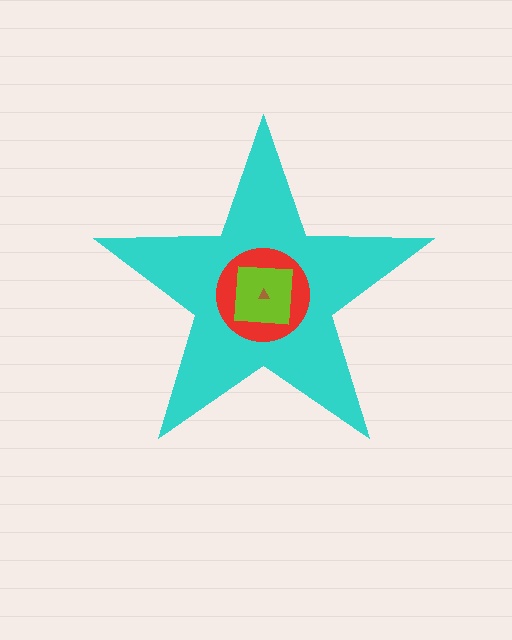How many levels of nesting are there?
4.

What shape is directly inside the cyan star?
The red circle.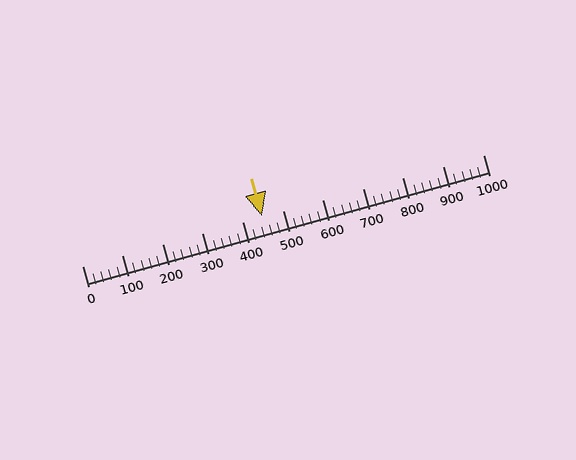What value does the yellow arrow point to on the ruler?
The yellow arrow points to approximately 448.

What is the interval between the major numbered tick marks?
The major tick marks are spaced 100 units apart.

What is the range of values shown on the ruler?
The ruler shows values from 0 to 1000.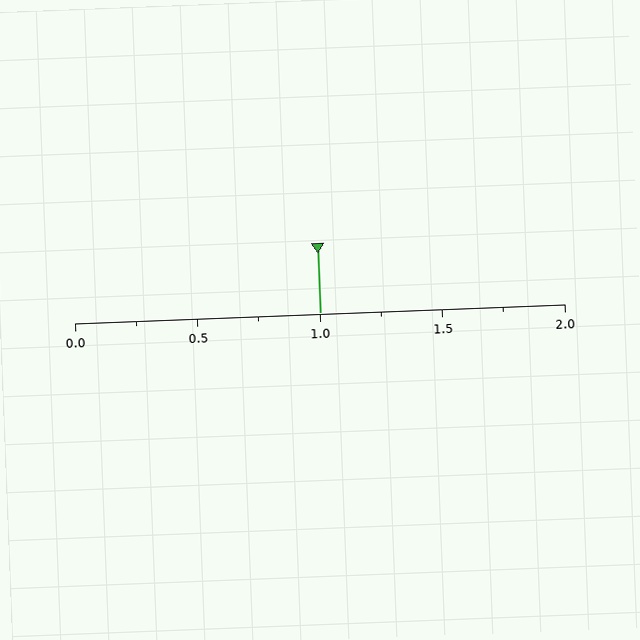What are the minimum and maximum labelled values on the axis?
The axis runs from 0.0 to 2.0.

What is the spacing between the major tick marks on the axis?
The major ticks are spaced 0.5 apart.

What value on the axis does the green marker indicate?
The marker indicates approximately 1.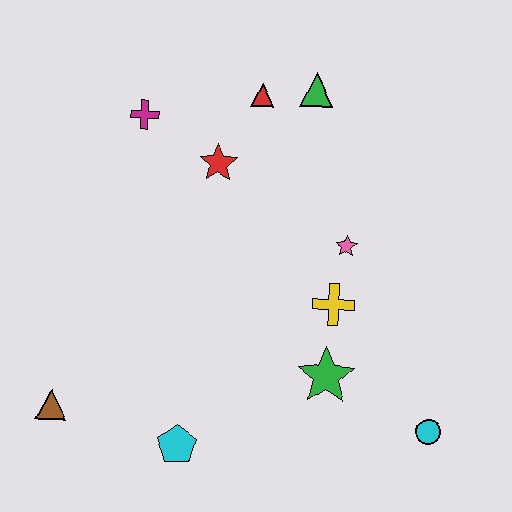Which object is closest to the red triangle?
The green triangle is closest to the red triangle.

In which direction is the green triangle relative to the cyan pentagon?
The green triangle is above the cyan pentagon.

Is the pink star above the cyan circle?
Yes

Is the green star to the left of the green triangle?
No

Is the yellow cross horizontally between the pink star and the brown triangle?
Yes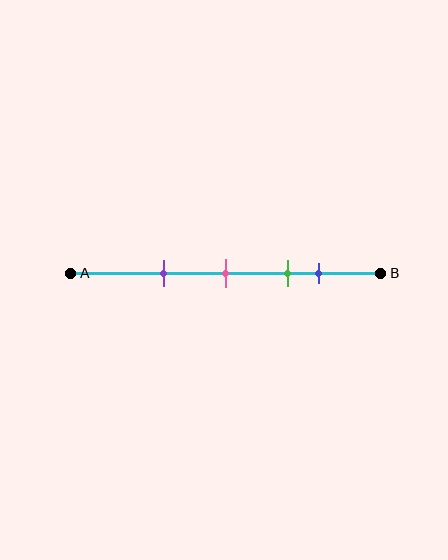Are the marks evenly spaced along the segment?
No, the marks are not evenly spaced.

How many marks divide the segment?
There are 4 marks dividing the segment.